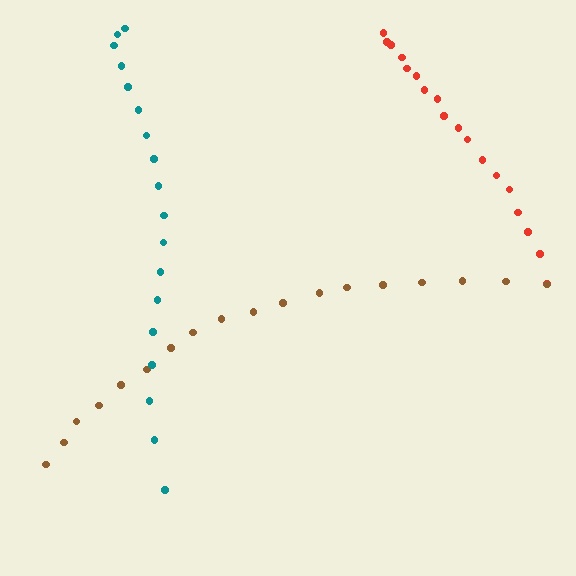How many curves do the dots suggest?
There are 3 distinct paths.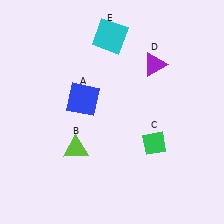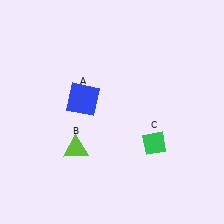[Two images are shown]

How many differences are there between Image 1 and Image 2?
There are 2 differences between the two images.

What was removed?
The purple triangle (D), the cyan square (E) were removed in Image 2.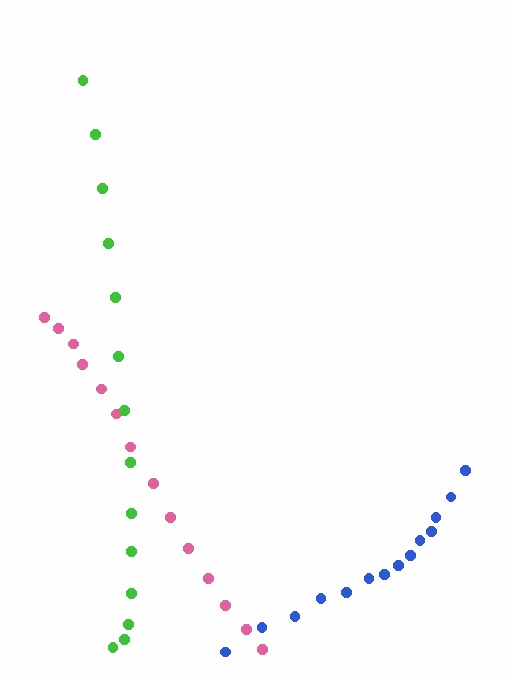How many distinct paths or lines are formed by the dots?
There are 3 distinct paths.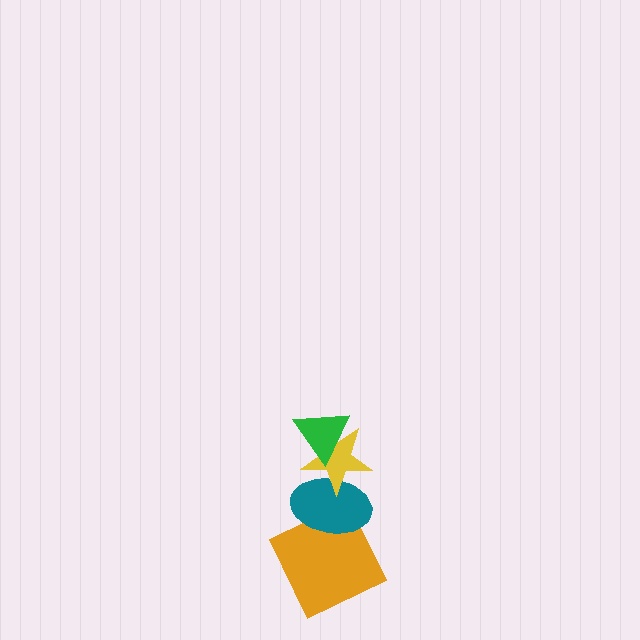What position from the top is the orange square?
The orange square is 4th from the top.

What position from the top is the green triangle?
The green triangle is 1st from the top.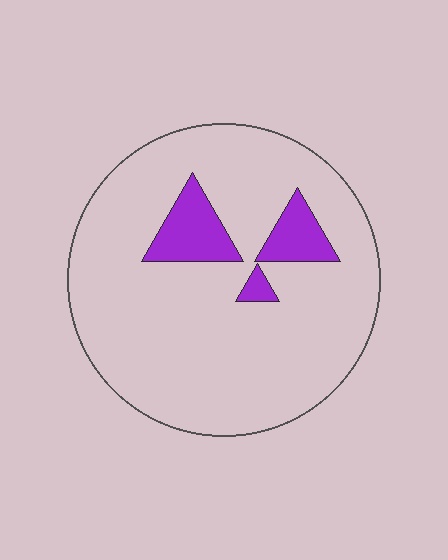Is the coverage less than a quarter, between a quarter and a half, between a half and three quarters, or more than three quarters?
Less than a quarter.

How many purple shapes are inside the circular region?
3.